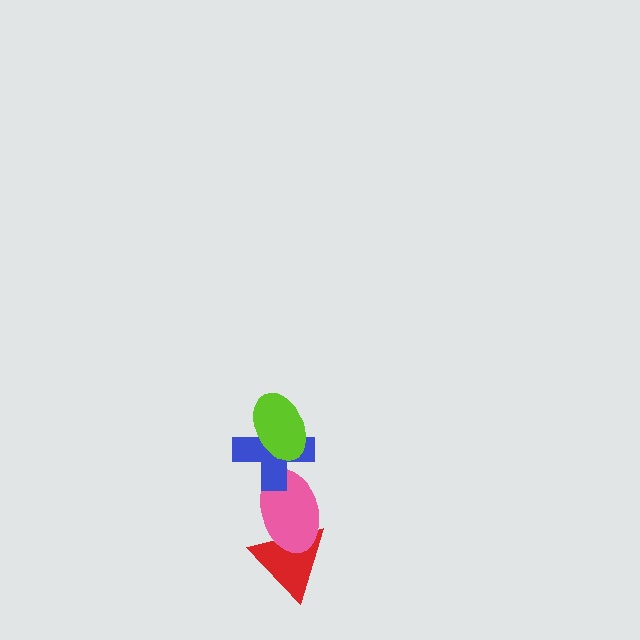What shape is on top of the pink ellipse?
The blue cross is on top of the pink ellipse.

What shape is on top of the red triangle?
The pink ellipse is on top of the red triangle.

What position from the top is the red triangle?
The red triangle is 4th from the top.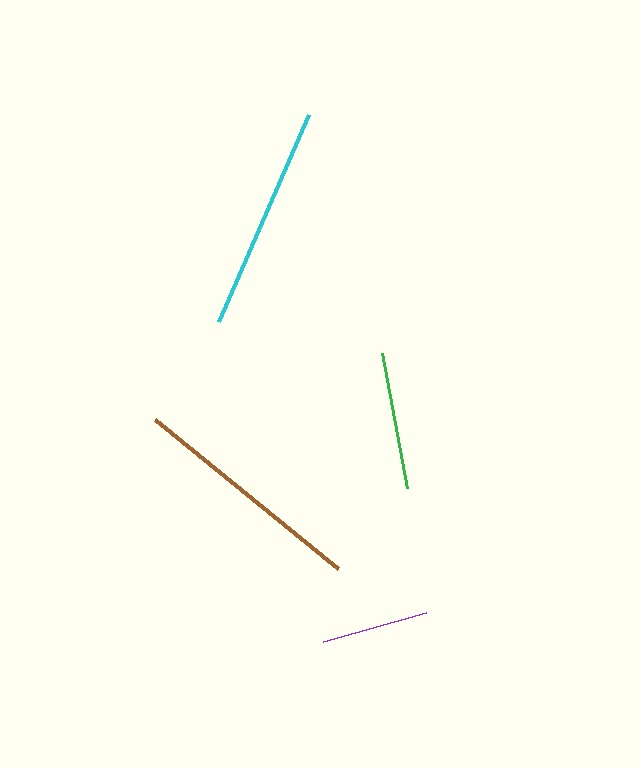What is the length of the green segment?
The green segment is approximately 137 pixels long.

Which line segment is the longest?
The brown line is the longest at approximately 236 pixels.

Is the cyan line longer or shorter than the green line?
The cyan line is longer than the green line.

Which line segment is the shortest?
The purple line is the shortest at approximately 107 pixels.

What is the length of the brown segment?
The brown segment is approximately 236 pixels long.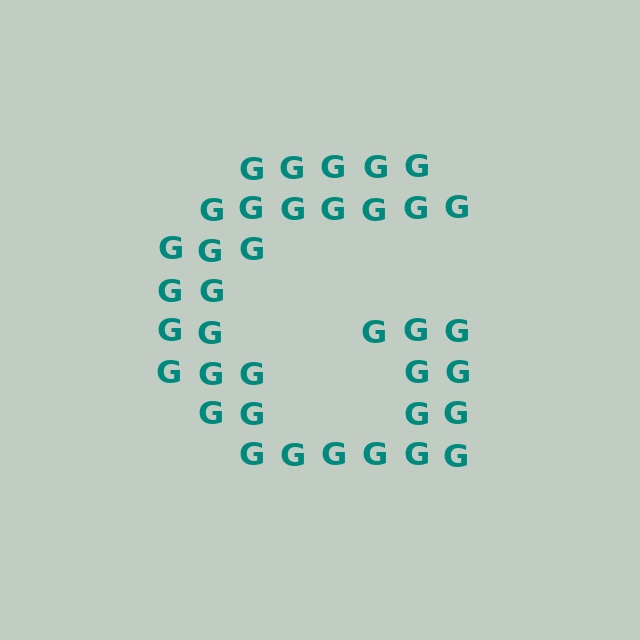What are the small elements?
The small elements are letter G's.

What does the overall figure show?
The overall figure shows the letter G.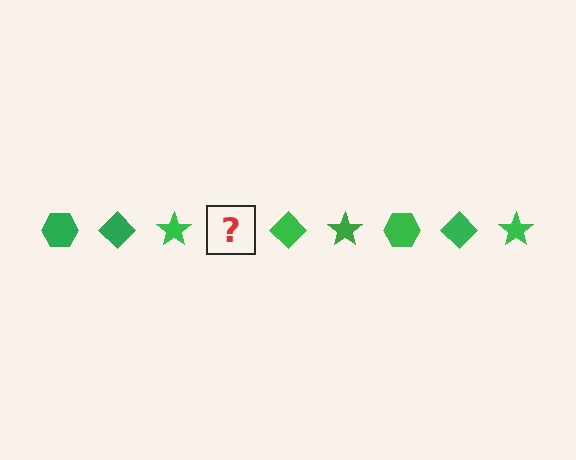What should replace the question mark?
The question mark should be replaced with a green hexagon.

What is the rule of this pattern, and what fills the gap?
The rule is that the pattern cycles through hexagon, diamond, star shapes in green. The gap should be filled with a green hexagon.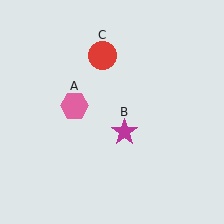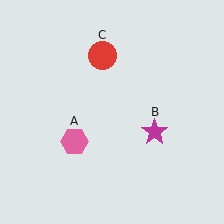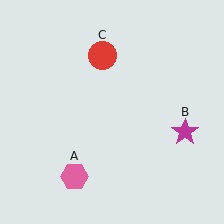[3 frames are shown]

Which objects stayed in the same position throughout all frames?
Red circle (object C) remained stationary.